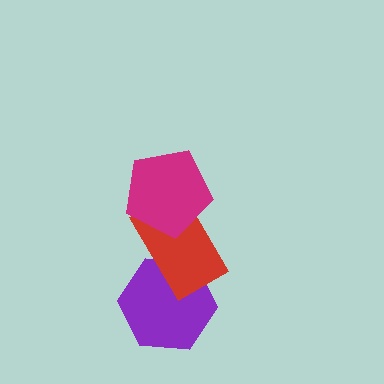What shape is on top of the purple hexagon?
The red rectangle is on top of the purple hexagon.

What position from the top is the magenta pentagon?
The magenta pentagon is 1st from the top.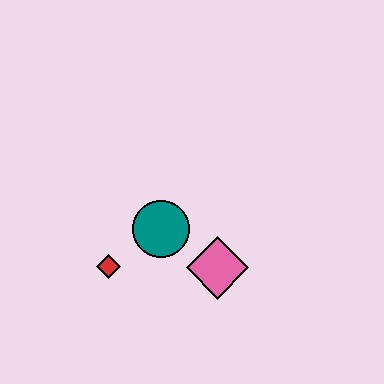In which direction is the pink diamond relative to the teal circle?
The pink diamond is to the right of the teal circle.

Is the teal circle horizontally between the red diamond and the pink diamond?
Yes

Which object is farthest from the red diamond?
The pink diamond is farthest from the red diamond.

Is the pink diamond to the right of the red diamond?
Yes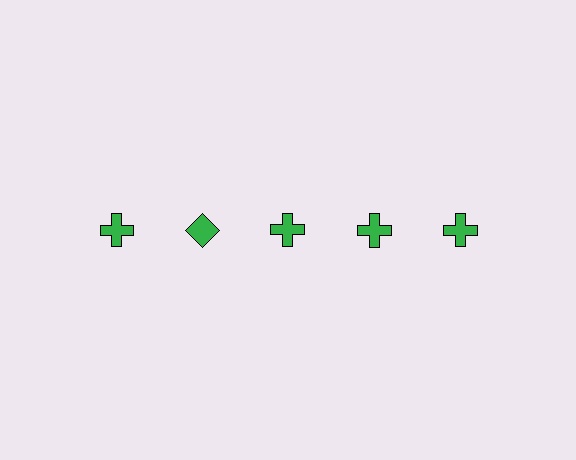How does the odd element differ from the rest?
It has a different shape: diamond instead of cross.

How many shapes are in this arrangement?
There are 5 shapes arranged in a grid pattern.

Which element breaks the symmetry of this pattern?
The green diamond in the top row, second from left column breaks the symmetry. All other shapes are green crosses.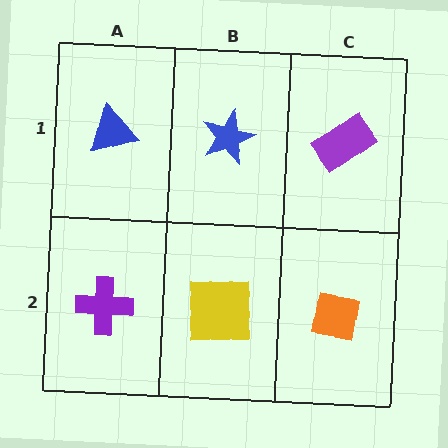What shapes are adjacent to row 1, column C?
An orange square (row 2, column C), a blue star (row 1, column B).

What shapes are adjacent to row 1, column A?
A purple cross (row 2, column A), a blue star (row 1, column B).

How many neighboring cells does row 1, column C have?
2.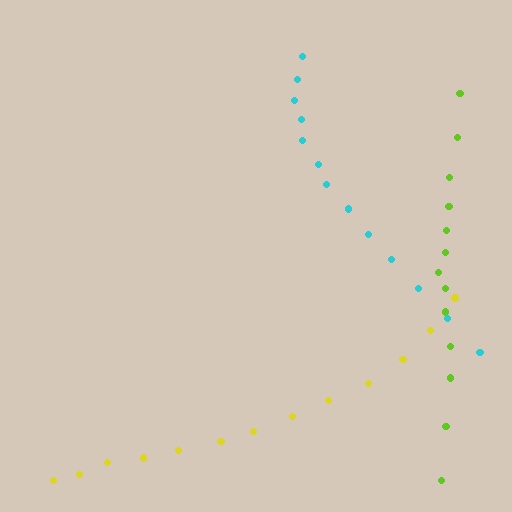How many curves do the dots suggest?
There are 3 distinct paths.